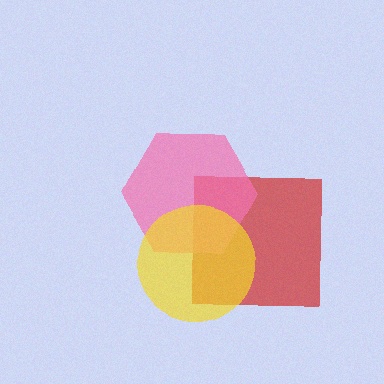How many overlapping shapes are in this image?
There are 3 overlapping shapes in the image.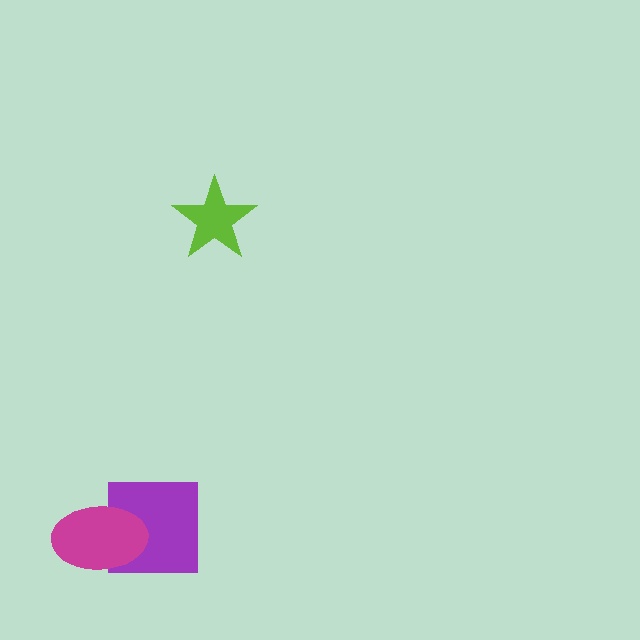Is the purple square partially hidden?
Yes, it is partially covered by another shape.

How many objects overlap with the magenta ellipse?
1 object overlaps with the magenta ellipse.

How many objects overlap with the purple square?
1 object overlaps with the purple square.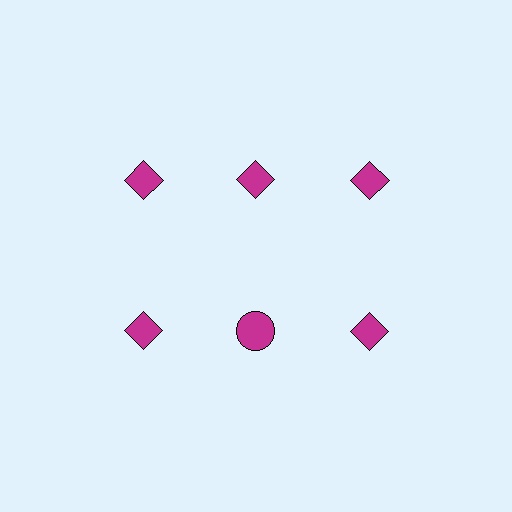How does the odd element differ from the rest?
It has a different shape: circle instead of diamond.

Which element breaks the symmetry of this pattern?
The magenta circle in the second row, second from left column breaks the symmetry. All other shapes are magenta diamonds.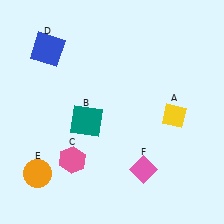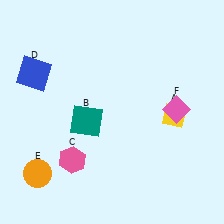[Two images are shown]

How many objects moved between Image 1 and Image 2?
2 objects moved between the two images.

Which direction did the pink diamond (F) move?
The pink diamond (F) moved up.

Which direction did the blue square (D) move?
The blue square (D) moved down.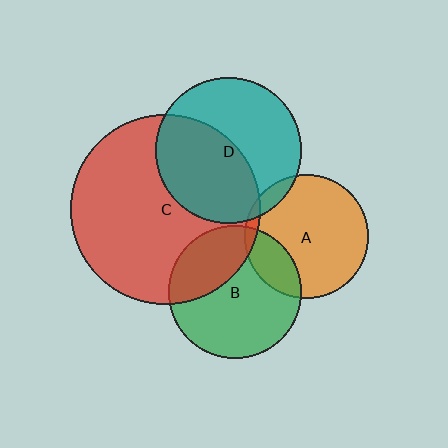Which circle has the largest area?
Circle C (red).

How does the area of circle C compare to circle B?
Approximately 2.0 times.